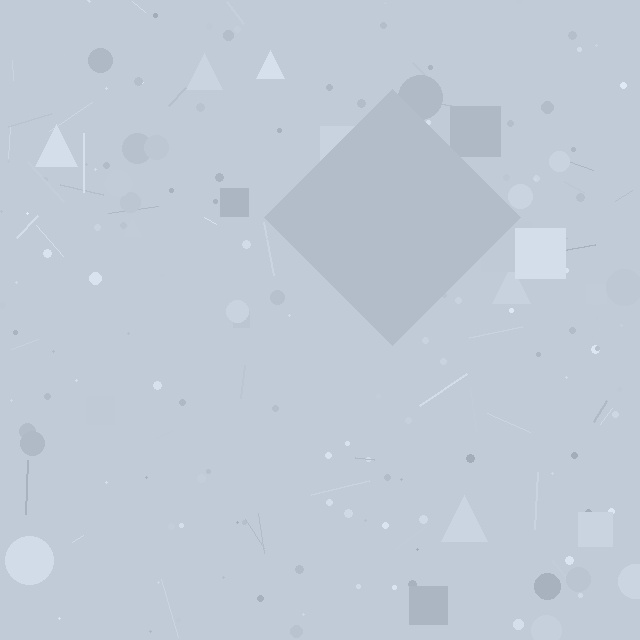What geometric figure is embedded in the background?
A diamond is embedded in the background.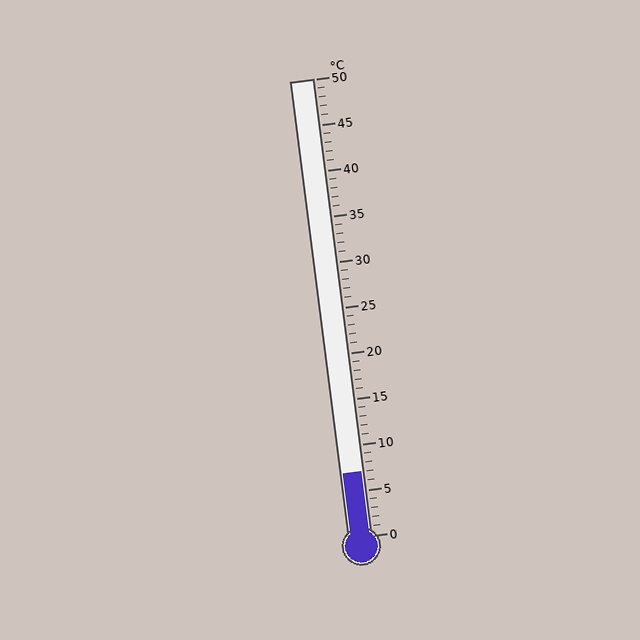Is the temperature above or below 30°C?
The temperature is below 30°C.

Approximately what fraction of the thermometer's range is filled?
The thermometer is filled to approximately 15% of its range.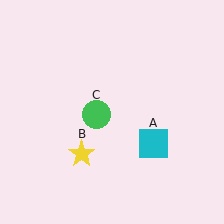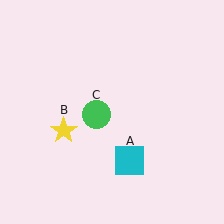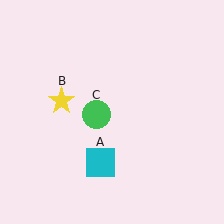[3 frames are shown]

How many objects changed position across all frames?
2 objects changed position: cyan square (object A), yellow star (object B).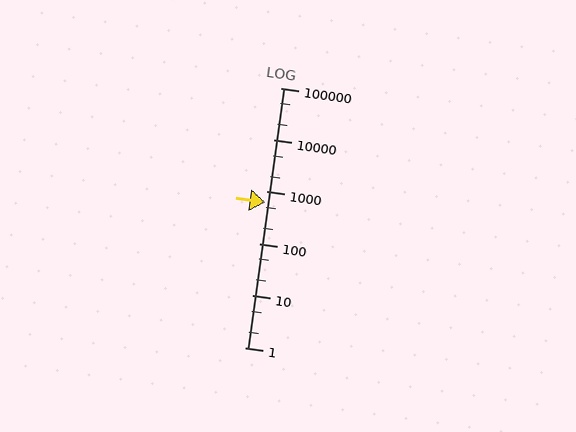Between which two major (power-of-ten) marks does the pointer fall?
The pointer is between 100 and 1000.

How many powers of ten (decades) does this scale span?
The scale spans 5 decades, from 1 to 100000.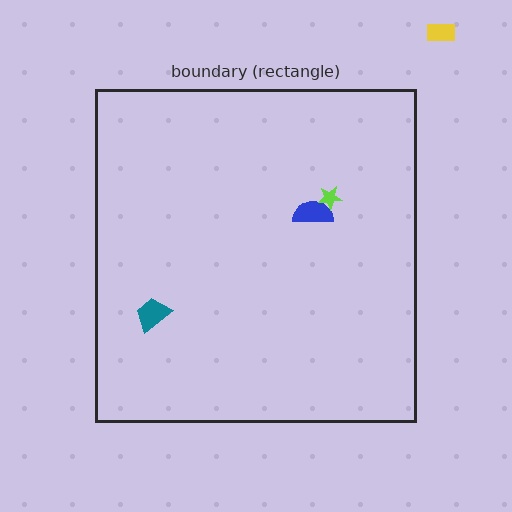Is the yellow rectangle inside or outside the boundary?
Outside.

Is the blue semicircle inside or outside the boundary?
Inside.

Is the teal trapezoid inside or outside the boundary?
Inside.